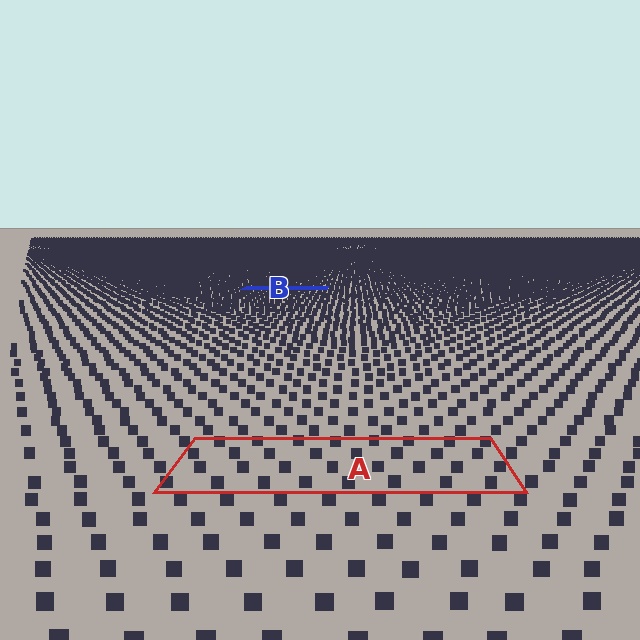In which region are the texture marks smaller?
The texture marks are smaller in region B, because it is farther away.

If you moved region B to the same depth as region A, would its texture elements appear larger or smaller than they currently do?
They would appear larger. At a closer depth, the same texture elements are projected at a bigger on-screen size.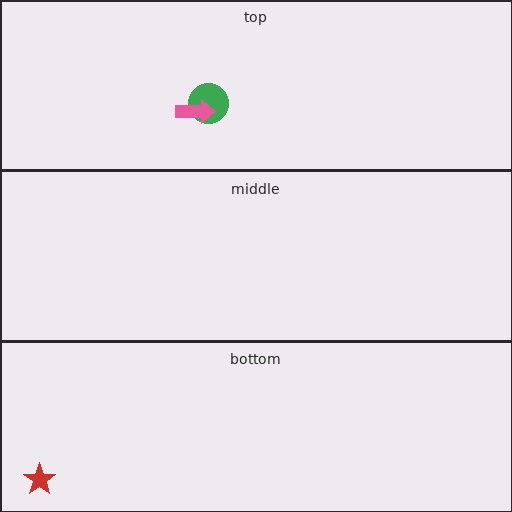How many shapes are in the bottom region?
1.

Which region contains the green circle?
The top region.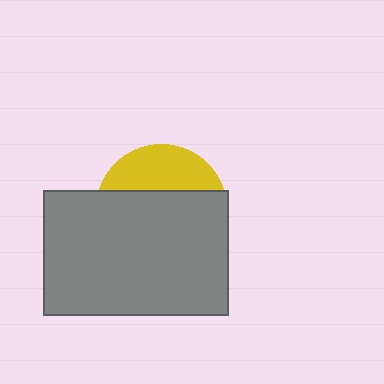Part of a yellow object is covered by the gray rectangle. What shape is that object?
It is a circle.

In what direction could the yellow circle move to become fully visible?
The yellow circle could move up. That would shift it out from behind the gray rectangle entirely.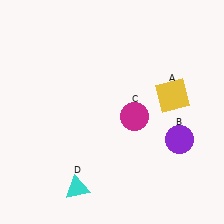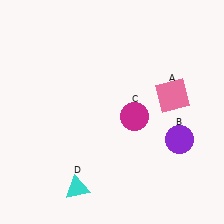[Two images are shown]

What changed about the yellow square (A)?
In Image 1, A is yellow. In Image 2, it changed to pink.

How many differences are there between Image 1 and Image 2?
There is 1 difference between the two images.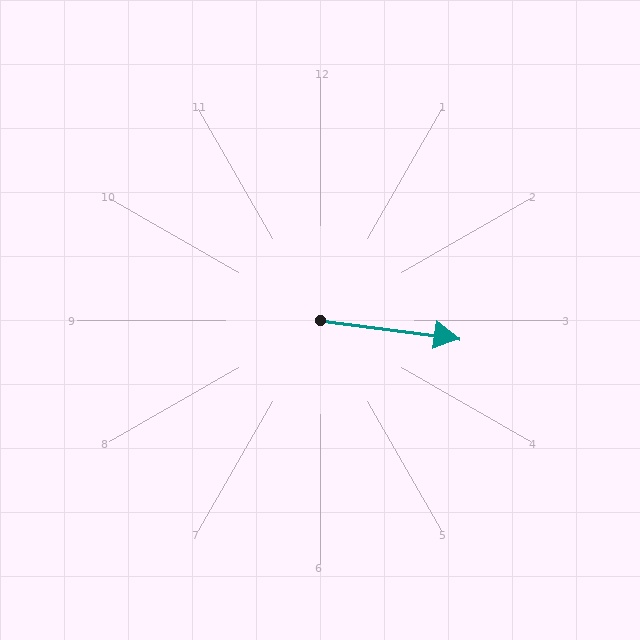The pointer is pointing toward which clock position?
Roughly 3 o'clock.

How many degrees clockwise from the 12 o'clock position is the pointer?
Approximately 97 degrees.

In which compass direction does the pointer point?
East.